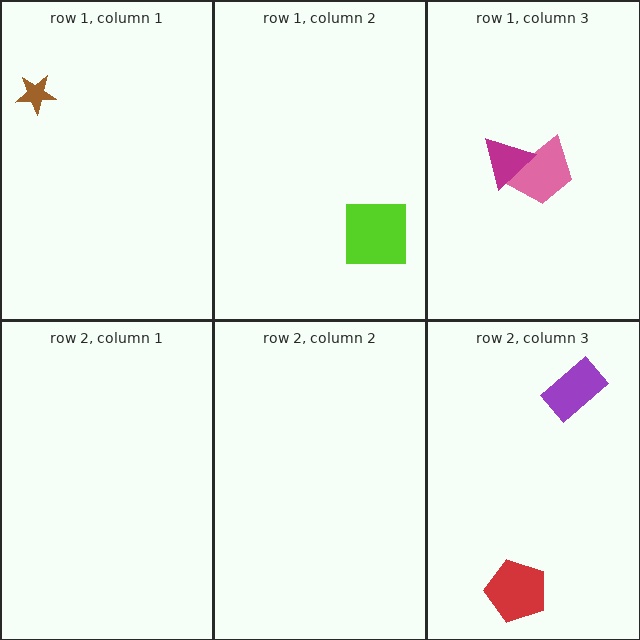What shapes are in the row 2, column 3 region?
The purple rectangle, the red pentagon.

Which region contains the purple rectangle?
The row 2, column 3 region.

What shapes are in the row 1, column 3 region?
The pink trapezoid, the magenta triangle.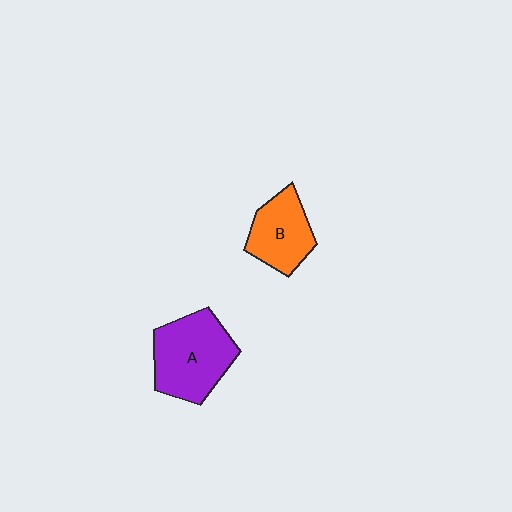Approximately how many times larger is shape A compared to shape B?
Approximately 1.4 times.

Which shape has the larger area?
Shape A (purple).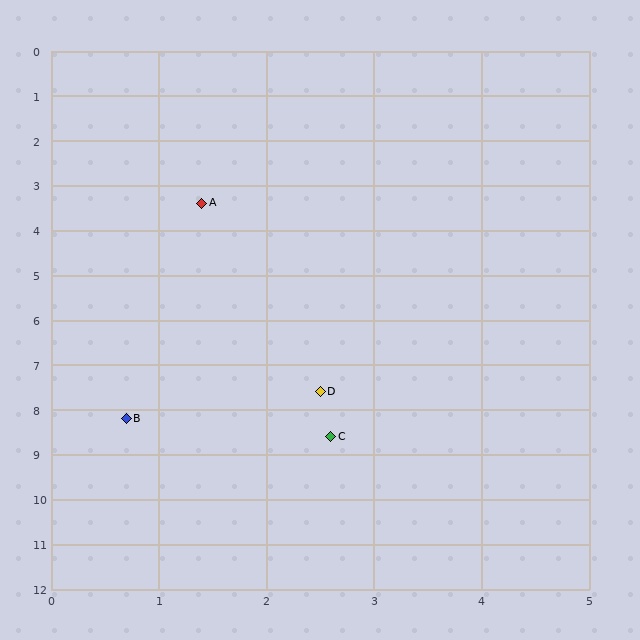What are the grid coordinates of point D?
Point D is at approximately (2.5, 7.6).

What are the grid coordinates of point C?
Point C is at approximately (2.6, 8.6).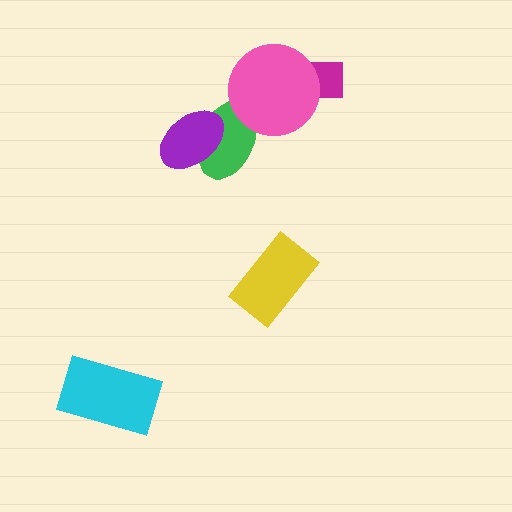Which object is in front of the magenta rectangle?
The pink circle is in front of the magenta rectangle.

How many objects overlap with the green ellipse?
2 objects overlap with the green ellipse.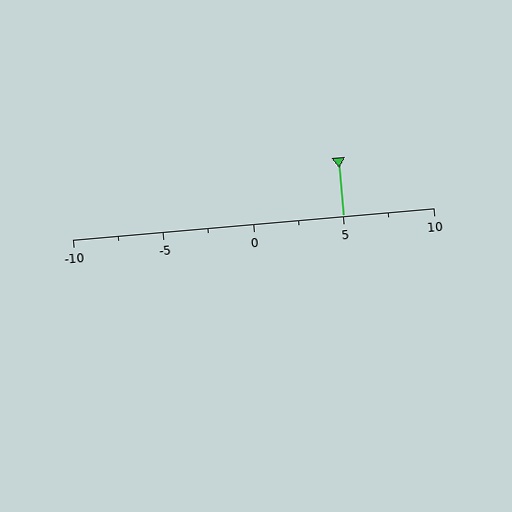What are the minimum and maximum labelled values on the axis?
The axis runs from -10 to 10.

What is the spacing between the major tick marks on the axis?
The major ticks are spaced 5 apart.